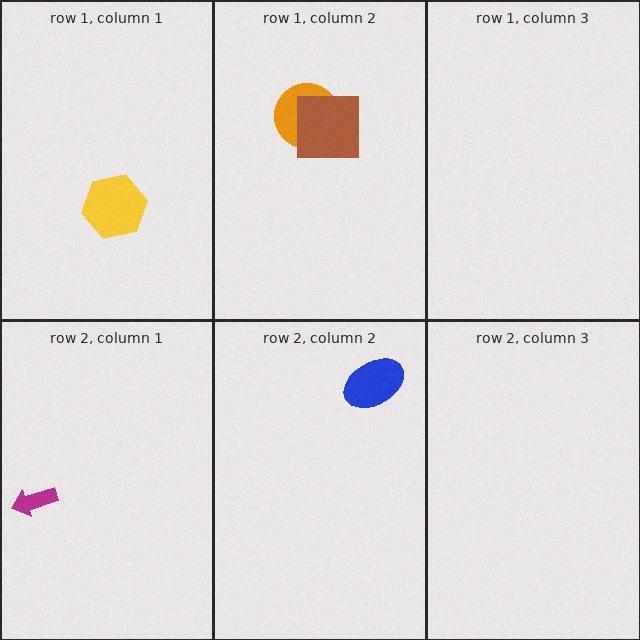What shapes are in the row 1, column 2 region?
The orange circle, the brown square.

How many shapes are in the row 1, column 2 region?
2.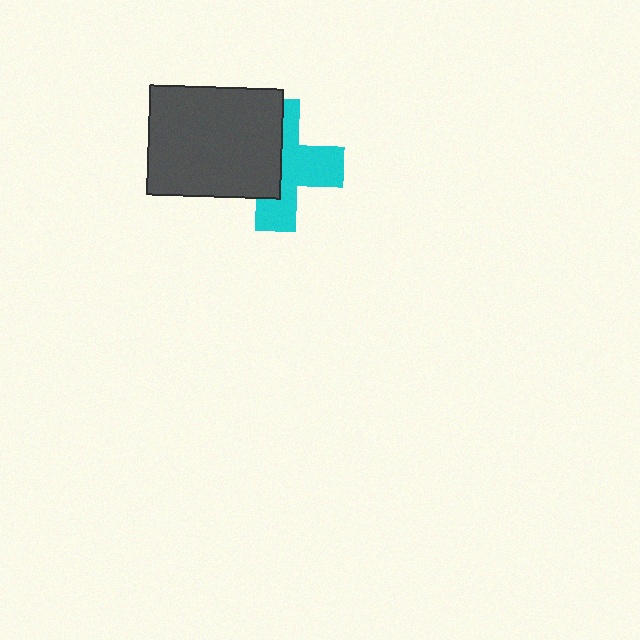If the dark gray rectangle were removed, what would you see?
You would see the complete cyan cross.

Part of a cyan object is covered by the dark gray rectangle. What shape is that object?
It is a cross.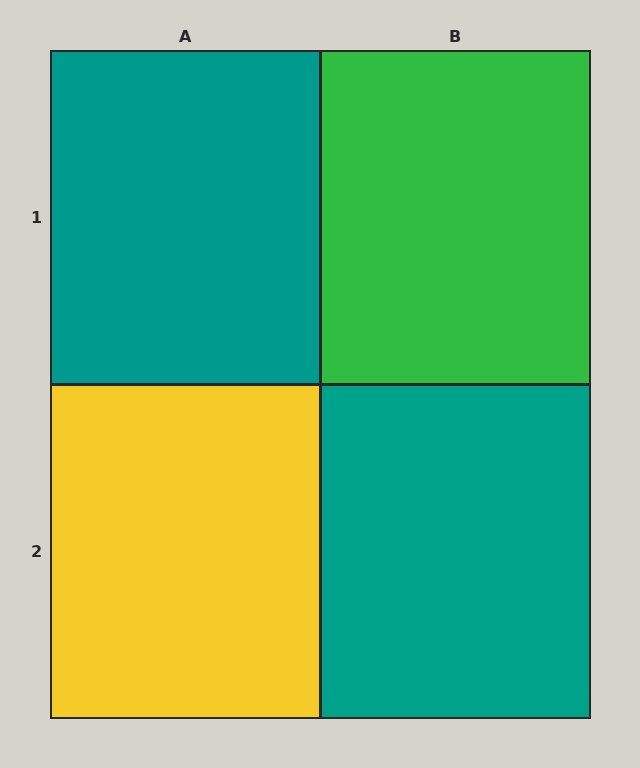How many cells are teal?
2 cells are teal.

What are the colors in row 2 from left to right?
Yellow, teal.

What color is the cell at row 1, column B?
Green.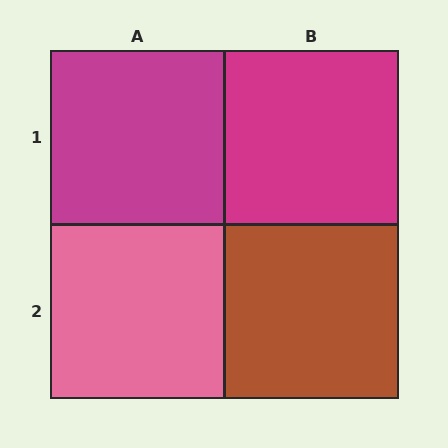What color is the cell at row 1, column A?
Magenta.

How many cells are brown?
1 cell is brown.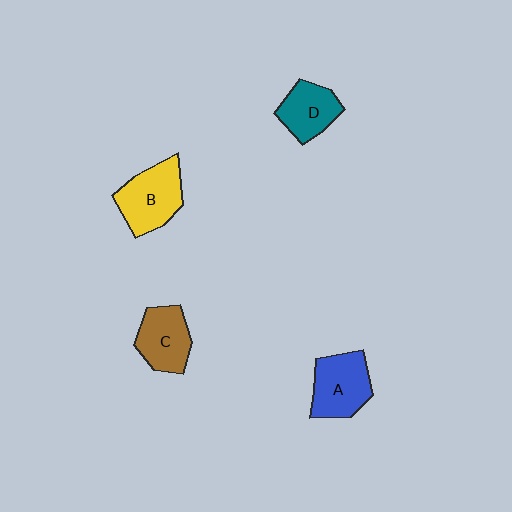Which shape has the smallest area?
Shape D (teal).